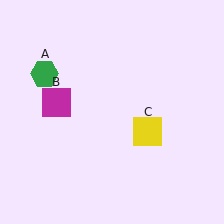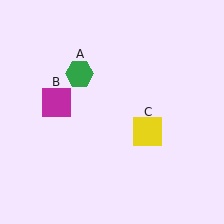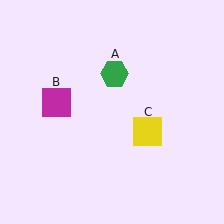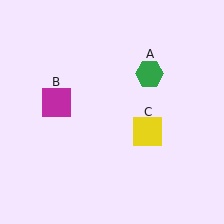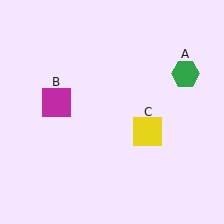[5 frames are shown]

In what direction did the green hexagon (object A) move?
The green hexagon (object A) moved right.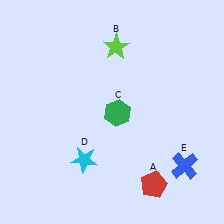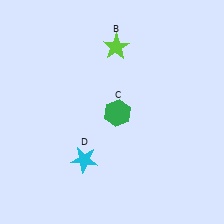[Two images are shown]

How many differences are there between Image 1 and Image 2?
There are 2 differences between the two images.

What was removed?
The red pentagon (A), the blue cross (E) were removed in Image 2.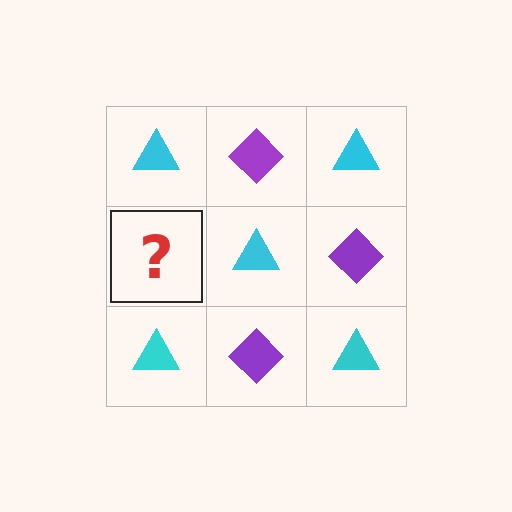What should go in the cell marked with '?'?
The missing cell should contain a purple diamond.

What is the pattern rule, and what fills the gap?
The rule is that it alternates cyan triangle and purple diamond in a checkerboard pattern. The gap should be filled with a purple diamond.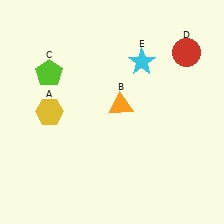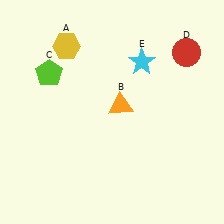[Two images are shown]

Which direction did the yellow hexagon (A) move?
The yellow hexagon (A) moved up.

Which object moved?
The yellow hexagon (A) moved up.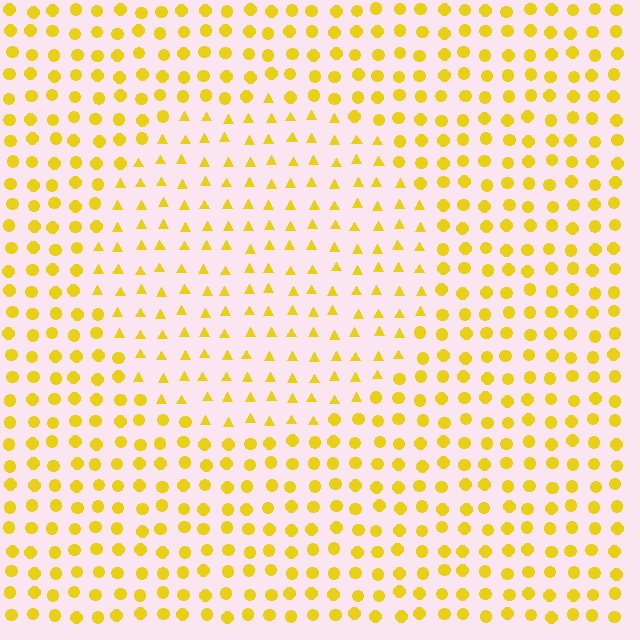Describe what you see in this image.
The image is filled with small yellow elements arranged in a uniform grid. A circle-shaped region contains triangles, while the surrounding area contains circles. The boundary is defined purely by the change in element shape.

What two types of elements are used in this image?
The image uses triangles inside the circle region and circles outside it.